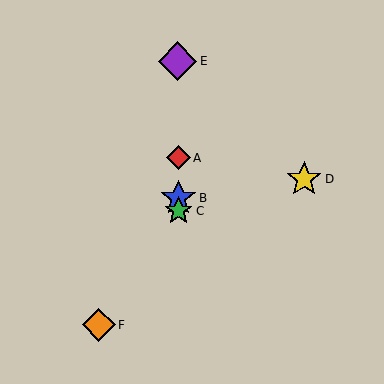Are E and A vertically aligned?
Yes, both are at x≈177.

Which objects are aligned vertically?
Objects A, B, C, E are aligned vertically.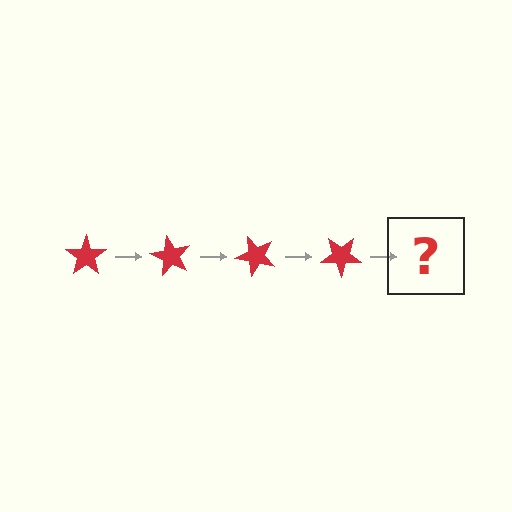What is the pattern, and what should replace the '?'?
The pattern is that the star rotates 60 degrees each step. The '?' should be a red star rotated 240 degrees.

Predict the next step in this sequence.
The next step is a red star rotated 240 degrees.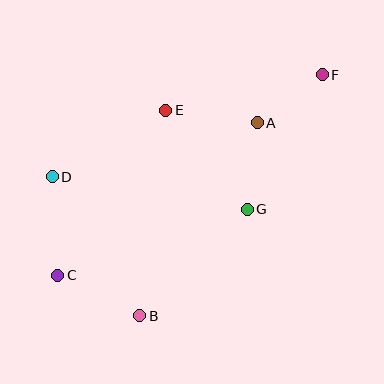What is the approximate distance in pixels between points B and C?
The distance between B and C is approximately 91 pixels.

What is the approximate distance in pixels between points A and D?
The distance between A and D is approximately 212 pixels.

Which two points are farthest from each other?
Points C and F are farthest from each other.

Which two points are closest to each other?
Points A and F are closest to each other.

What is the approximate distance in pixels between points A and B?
The distance between A and B is approximately 226 pixels.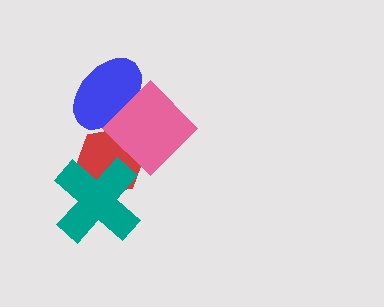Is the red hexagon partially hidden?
Yes, it is partially covered by another shape.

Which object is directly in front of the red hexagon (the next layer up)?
The blue ellipse is directly in front of the red hexagon.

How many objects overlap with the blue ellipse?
2 objects overlap with the blue ellipse.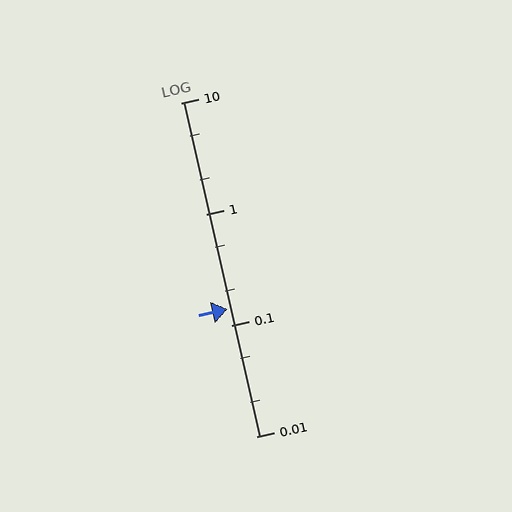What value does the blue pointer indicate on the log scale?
The pointer indicates approximately 0.14.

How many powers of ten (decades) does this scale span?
The scale spans 3 decades, from 0.01 to 10.